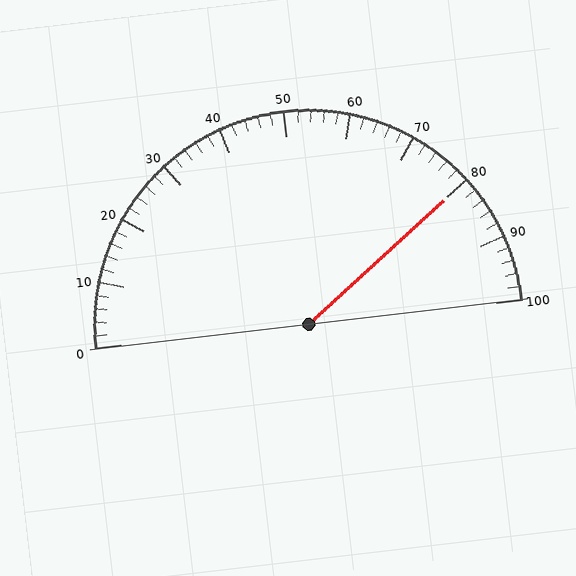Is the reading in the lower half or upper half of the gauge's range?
The reading is in the upper half of the range (0 to 100).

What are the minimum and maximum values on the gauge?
The gauge ranges from 0 to 100.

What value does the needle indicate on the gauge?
The needle indicates approximately 80.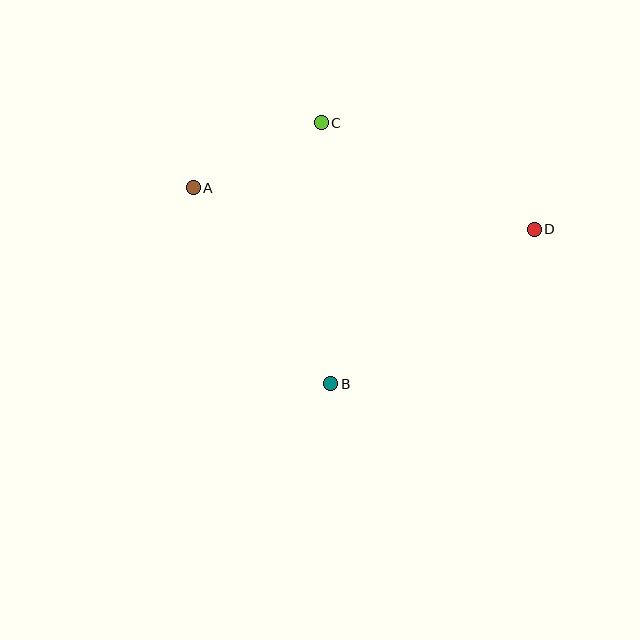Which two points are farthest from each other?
Points A and D are farthest from each other.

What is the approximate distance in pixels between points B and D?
The distance between B and D is approximately 255 pixels.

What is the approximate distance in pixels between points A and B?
The distance between A and B is approximately 239 pixels.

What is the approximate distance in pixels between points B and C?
The distance between B and C is approximately 261 pixels.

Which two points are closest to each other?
Points A and C are closest to each other.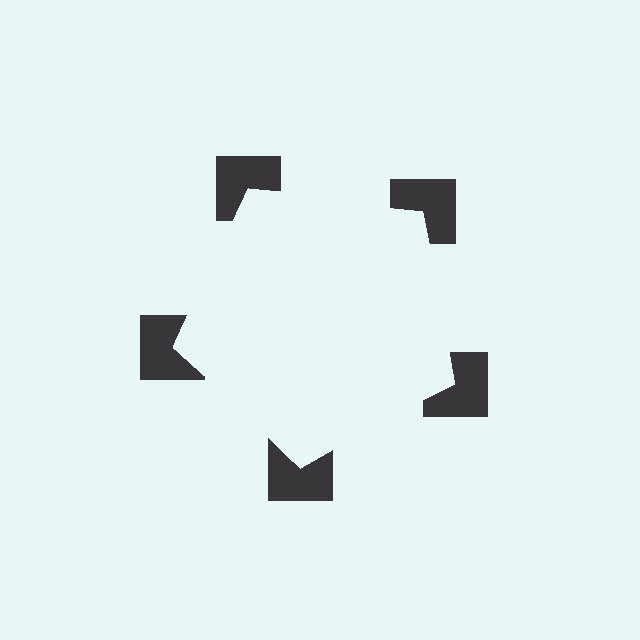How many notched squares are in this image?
There are 5 — one at each vertex of the illusory pentagon.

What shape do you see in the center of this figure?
An illusory pentagon — its edges are inferred from the aligned wedge cuts in the notched squares, not physically drawn.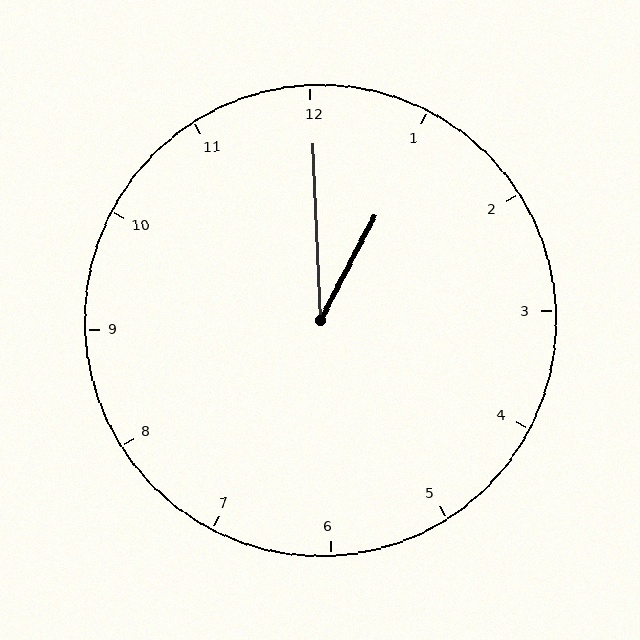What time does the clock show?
1:00.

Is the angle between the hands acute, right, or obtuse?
It is acute.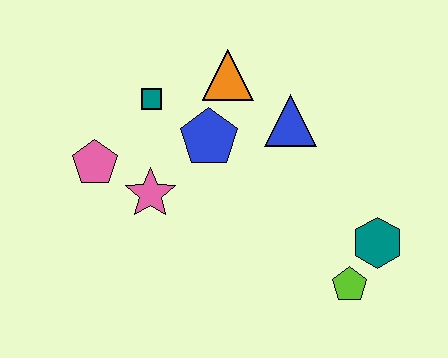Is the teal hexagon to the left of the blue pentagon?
No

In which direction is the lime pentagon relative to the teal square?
The lime pentagon is to the right of the teal square.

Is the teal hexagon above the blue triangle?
No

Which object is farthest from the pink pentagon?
The teal hexagon is farthest from the pink pentagon.